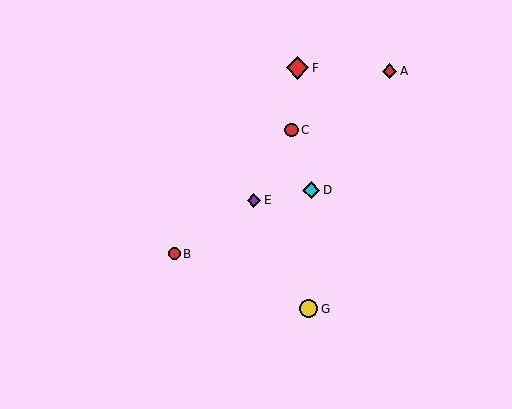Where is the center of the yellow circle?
The center of the yellow circle is at (309, 309).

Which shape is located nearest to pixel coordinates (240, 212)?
The purple diamond (labeled E) at (254, 200) is nearest to that location.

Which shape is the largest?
The red diamond (labeled F) is the largest.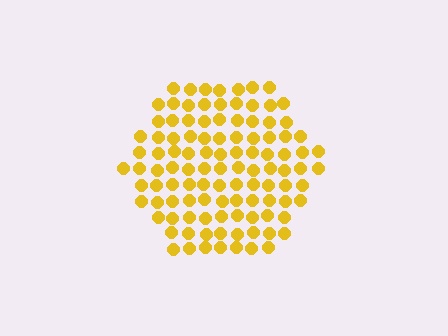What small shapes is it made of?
It is made of small circles.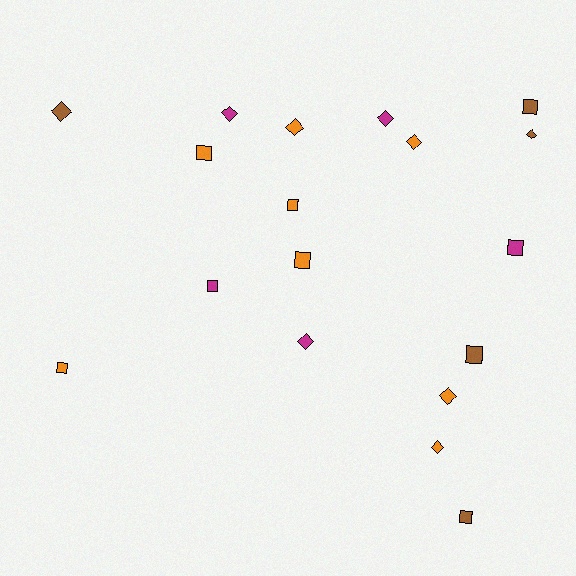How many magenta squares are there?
There are 2 magenta squares.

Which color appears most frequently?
Orange, with 8 objects.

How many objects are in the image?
There are 18 objects.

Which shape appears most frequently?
Diamond, with 9 objects.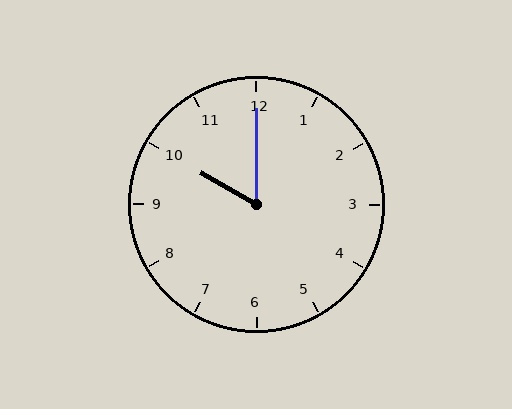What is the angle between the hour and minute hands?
Approximately 60 degrees.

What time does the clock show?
10:00.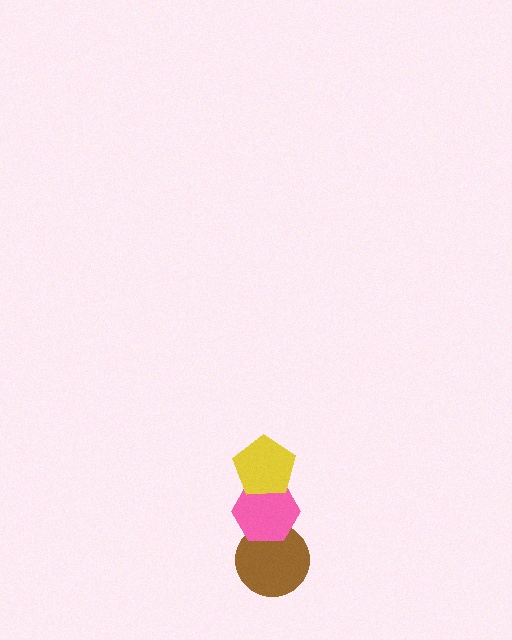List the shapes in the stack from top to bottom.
From top to bottom: the yellow pentagon, the pink hexagon, the brown circle.